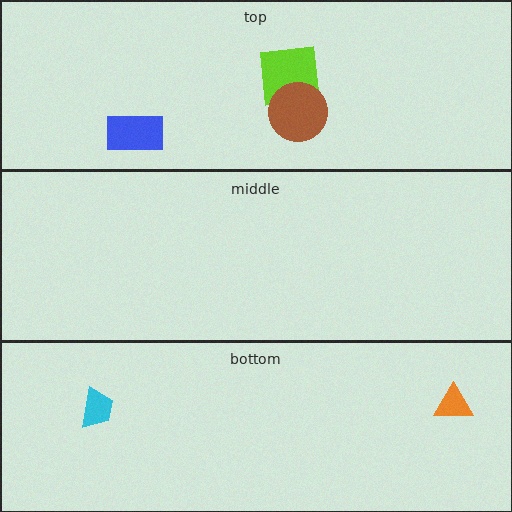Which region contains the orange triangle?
The bottom region.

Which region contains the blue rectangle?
The top region.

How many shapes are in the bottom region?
2.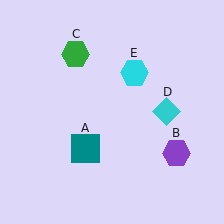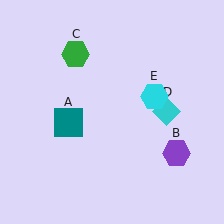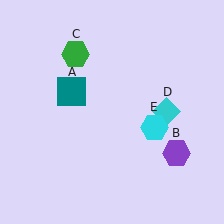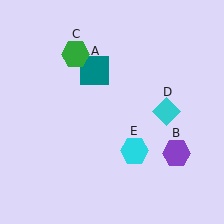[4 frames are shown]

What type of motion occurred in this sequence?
The teal square (object A), cyan hexagon (object E) rotated clockwise around the center of the scene.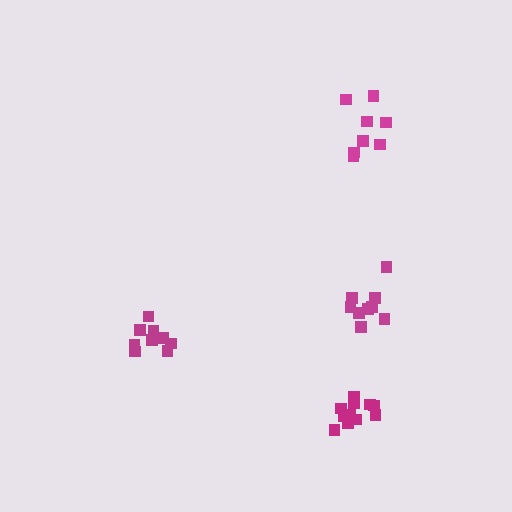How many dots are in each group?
Group 1: 9 dots, Group 2: 11 dots, Group 3: 9 dots, Group 4: 8 dots (37 total).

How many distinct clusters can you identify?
There are 4 distinct clusters.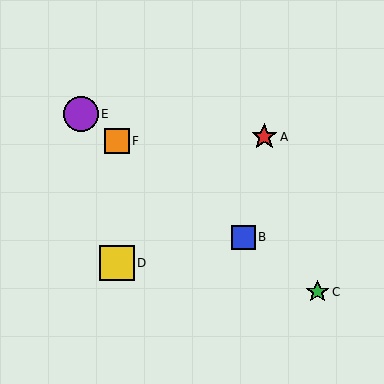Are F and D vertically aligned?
Yes, both are at x≈117.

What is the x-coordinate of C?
Object C is at x≈318.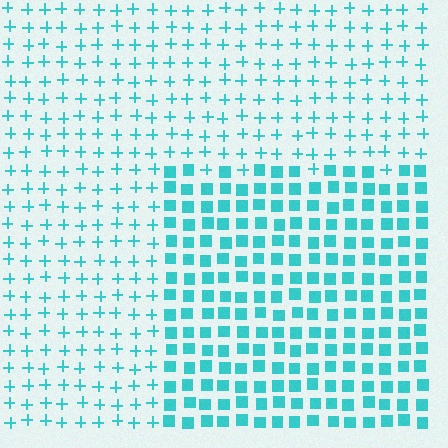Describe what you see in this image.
The image is filled with small cyan elements arranged in a uniform grid. A rectangle-shaped region contains squares, while the surrounding area contains plus signs. The boundary is defined purely by the change in element shape.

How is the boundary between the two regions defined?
The boundary is defined by a change in element shape: squares inside vs. plus signs outside. All elements share the same color and spacing.